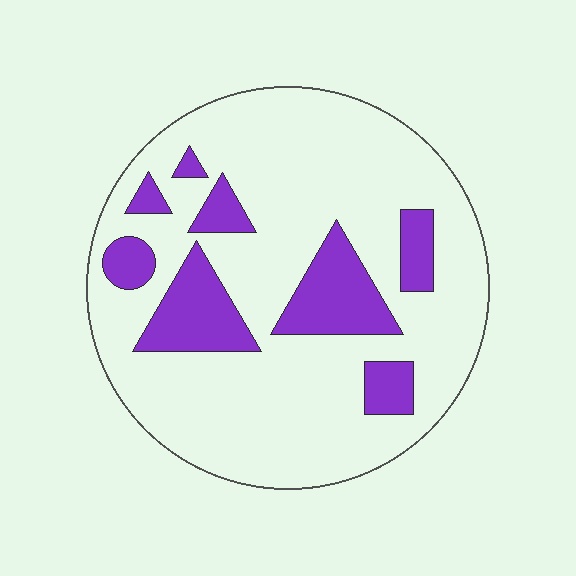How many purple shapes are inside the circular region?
8.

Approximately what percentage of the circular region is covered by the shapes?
Approximately 20%.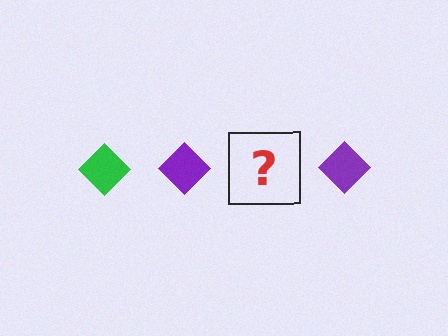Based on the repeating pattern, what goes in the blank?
The blank should be a green diamond.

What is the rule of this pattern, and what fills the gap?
The rule is that the pattern cycles through green, purple diamonds. The gap should be filled with a green diamond.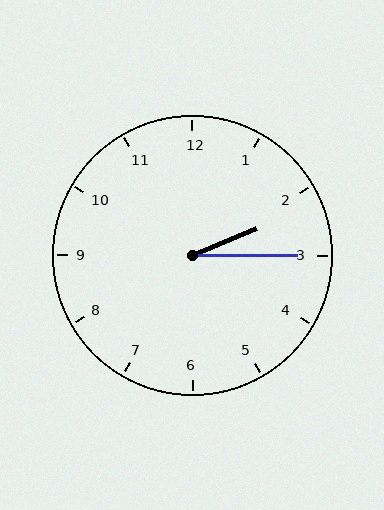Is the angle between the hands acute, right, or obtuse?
It is acute.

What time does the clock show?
2:15.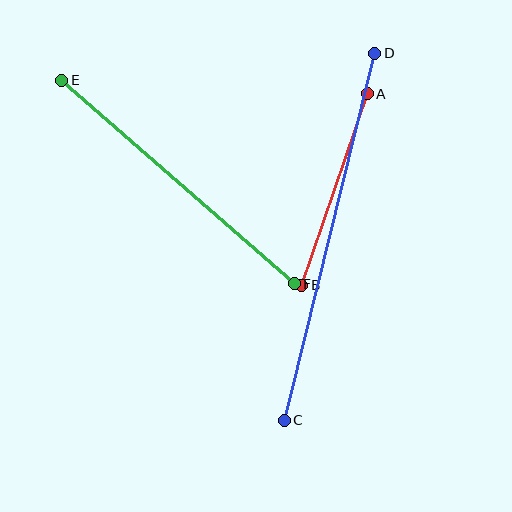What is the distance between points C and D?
The distance is approximately 378 pixels.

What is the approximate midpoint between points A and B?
The midpoint is at approximately (334, 190) pixels.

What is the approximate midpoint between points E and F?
The midpoint is at approximately (178, 182) pixels.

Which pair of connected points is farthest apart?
Points C and D are farthest apart.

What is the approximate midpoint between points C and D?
The midpoint is at approximately (330, 237) pixels.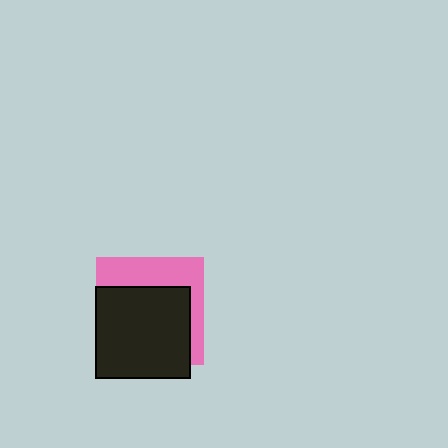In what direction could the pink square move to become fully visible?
The pink square could move up. That would shift it out from behind the black rectangle entirely.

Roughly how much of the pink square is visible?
A small part of it is visible (roughly 34%).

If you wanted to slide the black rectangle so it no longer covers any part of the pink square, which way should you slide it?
Slide it down — that is the most direct way to separate the two shapes.